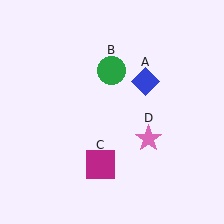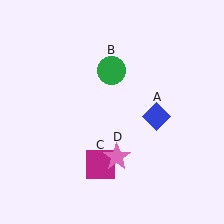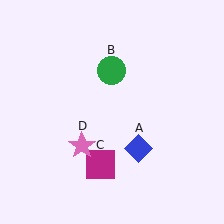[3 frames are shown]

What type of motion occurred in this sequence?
The blue diamond (object A), pink star (object D) rotated clockwise around the center of the scene.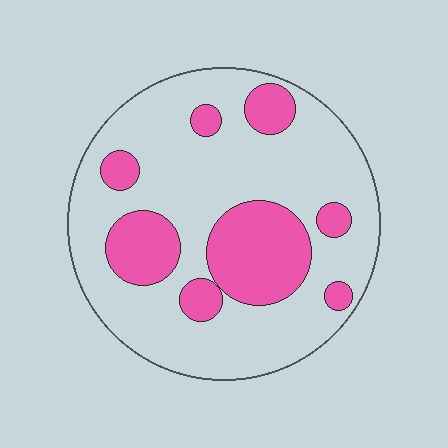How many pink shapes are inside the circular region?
8.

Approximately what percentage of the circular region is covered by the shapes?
Approximately 25%.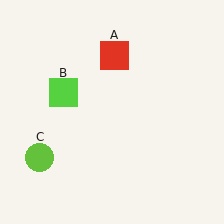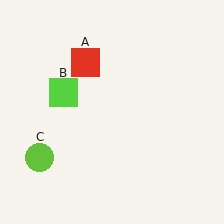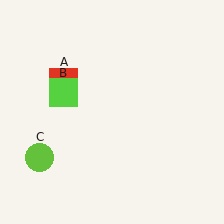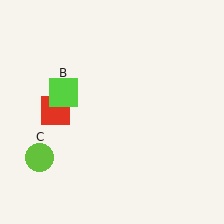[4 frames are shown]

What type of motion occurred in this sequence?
The red square (object A) rotated counterclockwise around the center of the scene.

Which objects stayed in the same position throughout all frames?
Lime square (object B) and lime circle (object C) remained stationary.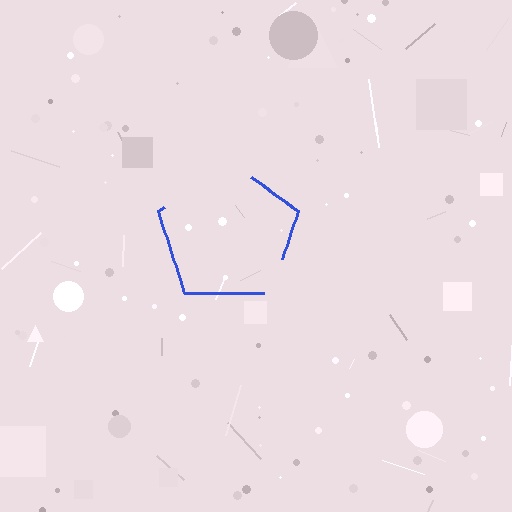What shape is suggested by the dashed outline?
The dashed outline suggests a pentagon.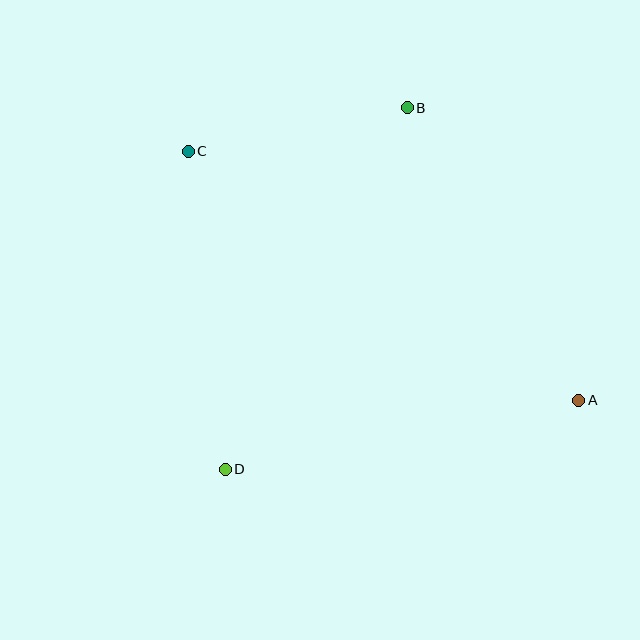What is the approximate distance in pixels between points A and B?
The distance between A and B is approximately 339 pixels.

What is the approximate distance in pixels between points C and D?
The distance between C and D is approximately 320 pixels.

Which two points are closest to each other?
Points B and C are closest to each other.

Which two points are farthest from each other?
Points A and C are farthest from each other.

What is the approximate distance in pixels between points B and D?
The distance between B and D is approximately 405 pixels.